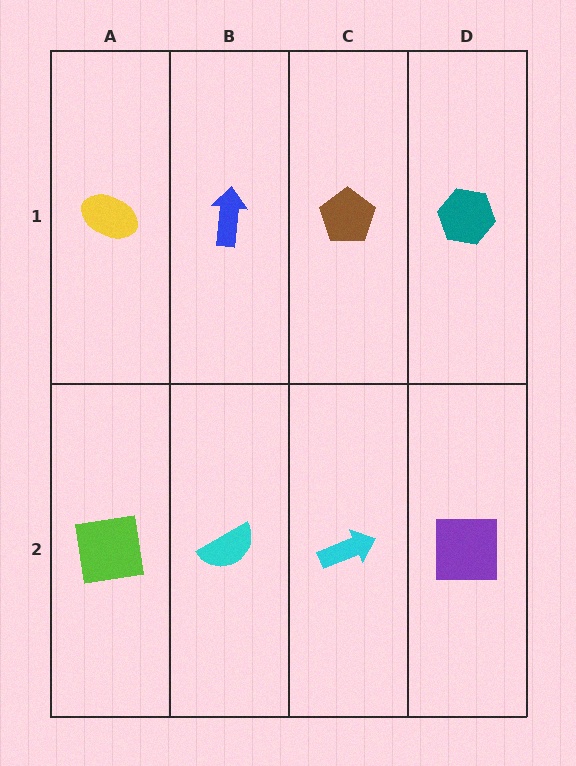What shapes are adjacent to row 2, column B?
A blue arrow (row 1, column B), a lime square (row 2, column A), a cyan arrow (row 2, column C).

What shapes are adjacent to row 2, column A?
A yellow ellipse (row 1, column A), a cyan semicircle (row 2, column B).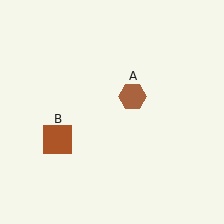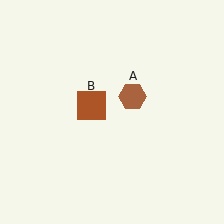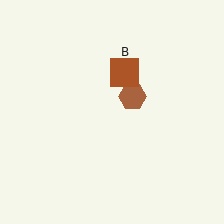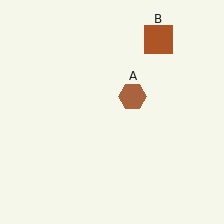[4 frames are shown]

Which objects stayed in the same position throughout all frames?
Brown hexagon (object A) remained stationary.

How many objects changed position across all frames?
1 object changed position: brown square (object B).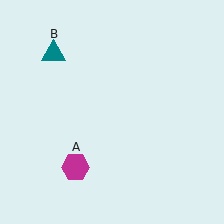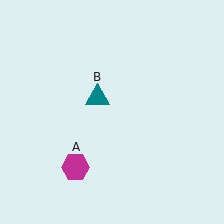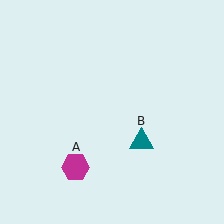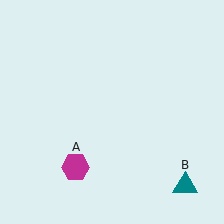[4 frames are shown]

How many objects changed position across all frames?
1 object changed position: teal triangle (object B).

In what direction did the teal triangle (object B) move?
The teal triangle (object B) moved down and to the right.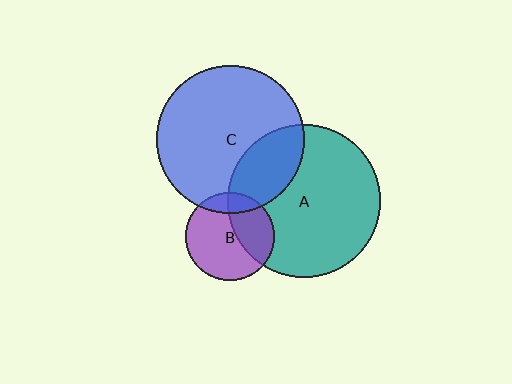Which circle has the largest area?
Circle A (teal).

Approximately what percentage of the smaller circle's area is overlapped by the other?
Approximately 25%.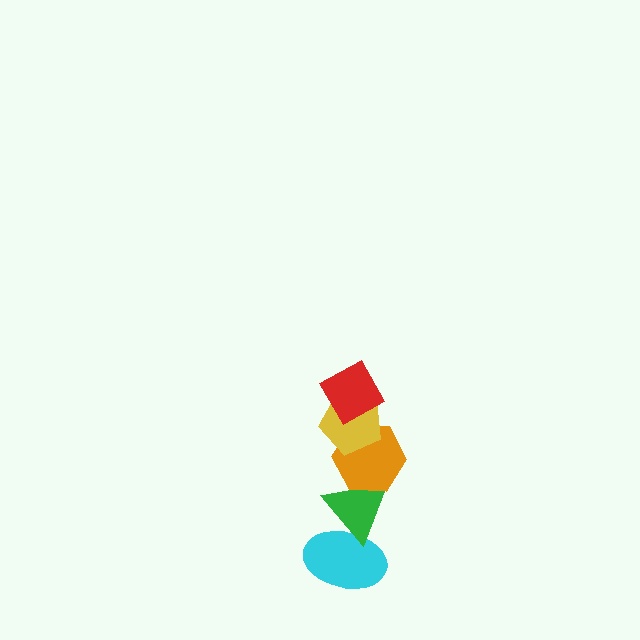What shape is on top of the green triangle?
The orange hexagon is on top of the green triangle.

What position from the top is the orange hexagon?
The orange hexagon is 3rd from the top.